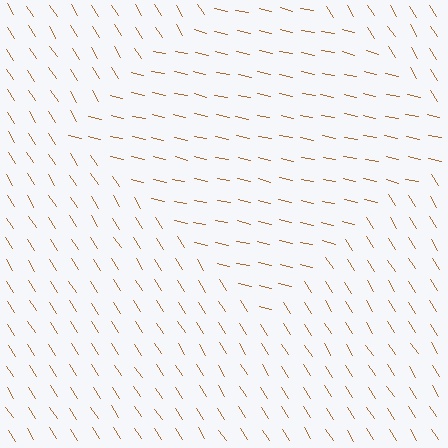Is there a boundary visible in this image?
Yes, there is a texture boundary formed by a change in line orientation.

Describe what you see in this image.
The image is filled with small brown line segments. A diamond region in the image has lines oriented differently from the surrounding lines, creating a visible texture boundary.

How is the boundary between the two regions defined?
The boundary is defined purely by a change in line orientation (approximately 45 degrees difference). All lines are the same color and thickness.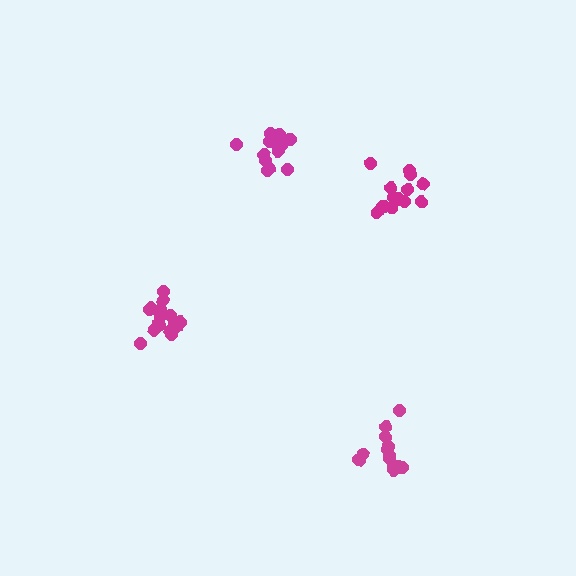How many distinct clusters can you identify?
There are 4 distinct clusters.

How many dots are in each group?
Group 1: 14 dots, Group 2: 16 dots, Group 3: 13 dots, Group 4: 14 dots (57 total).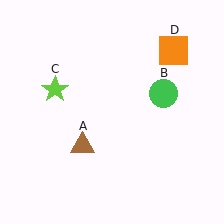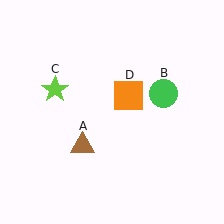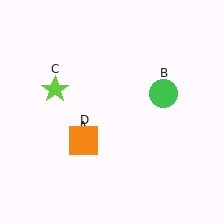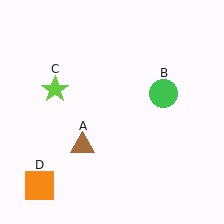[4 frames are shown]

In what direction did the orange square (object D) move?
The orange square (object D) moved down and to the left.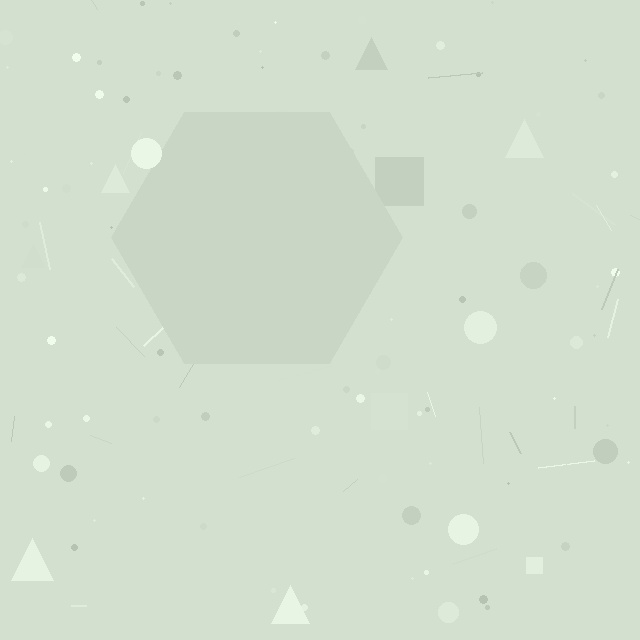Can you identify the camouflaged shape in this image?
The camouflaged shape is a hexagon.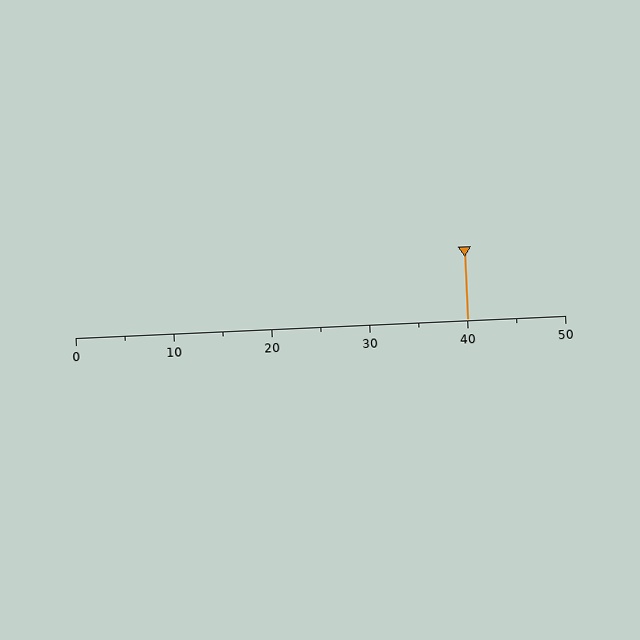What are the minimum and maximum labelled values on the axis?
The axis runs from 0 to 50.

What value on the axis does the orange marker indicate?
The marker indicates approximately 40.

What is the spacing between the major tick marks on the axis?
The major ticks are spaced 10 apart.